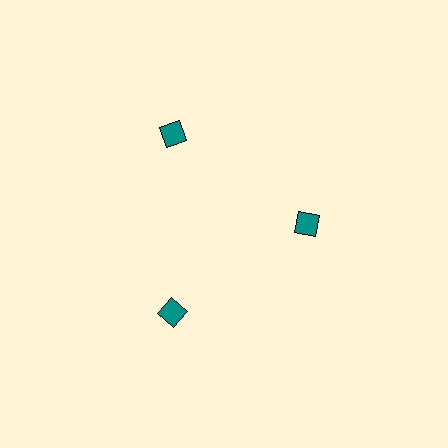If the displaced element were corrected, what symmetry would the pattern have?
It would have 3-fold rotational symmetry — the pattern would map onto itself every 120 degrees.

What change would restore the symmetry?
The symmetry would be restored by moving it outward, back onto the ring so that all 3 squares sit at equal angles and equal distance from the center.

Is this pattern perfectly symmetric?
No. The 3 teal squares are arranged in a ring, but one element near the 3 o'clock position is pulled inward toward the center, breaking the 3-fold rotational symmetry.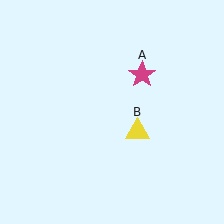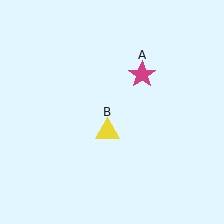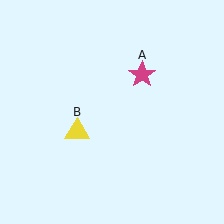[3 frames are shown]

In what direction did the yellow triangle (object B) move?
The yellow triangle (object B) moved left.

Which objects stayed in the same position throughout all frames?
Magenta star (object A) remained stationary.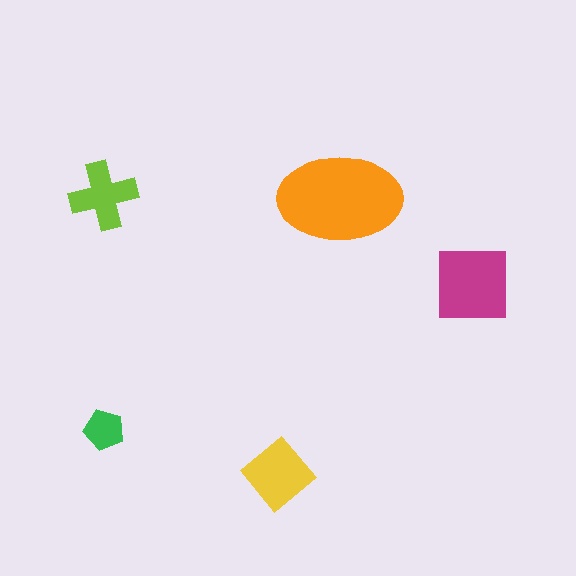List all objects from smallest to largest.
The green pentagon, the lime cross, the yellow diamond, the magenta square, the orange ellipse.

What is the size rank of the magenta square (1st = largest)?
2nd.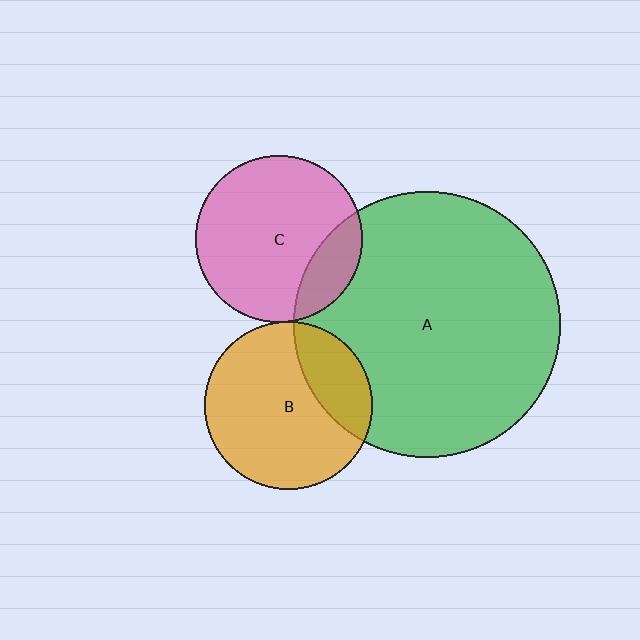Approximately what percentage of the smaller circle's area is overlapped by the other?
Approximately 25%.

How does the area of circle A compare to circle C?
Approximately 2.5 times.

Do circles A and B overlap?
Yes.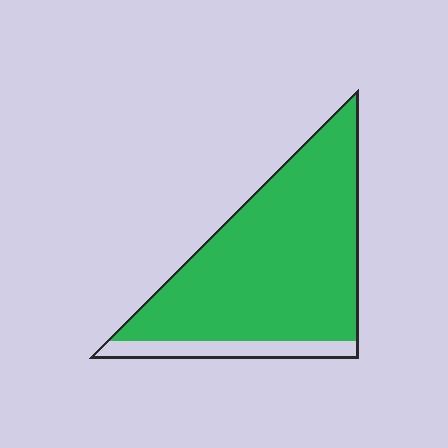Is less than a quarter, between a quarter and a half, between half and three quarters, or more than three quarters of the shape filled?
More than three quarters.